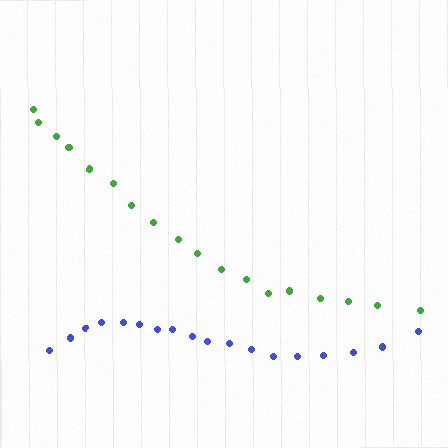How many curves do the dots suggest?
There are 2 distinct paths.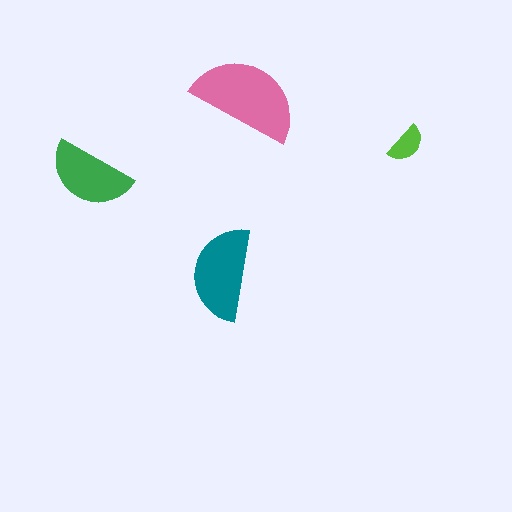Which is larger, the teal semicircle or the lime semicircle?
The teal one.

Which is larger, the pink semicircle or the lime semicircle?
The pink one.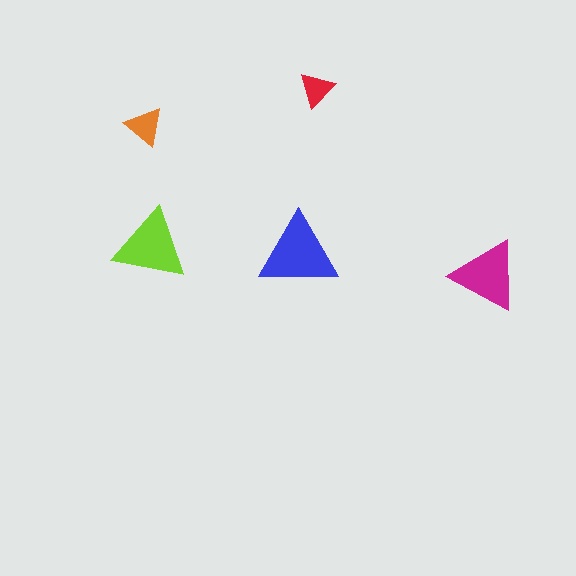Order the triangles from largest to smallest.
the blue one, the lime one, the magenta one, the orange one, the red one.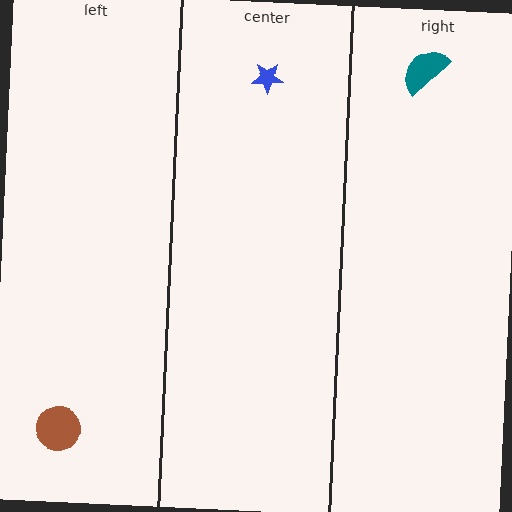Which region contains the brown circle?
The left region.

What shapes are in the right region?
The teal semicircle.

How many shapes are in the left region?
1.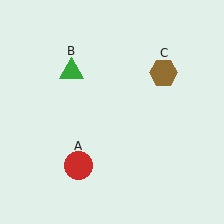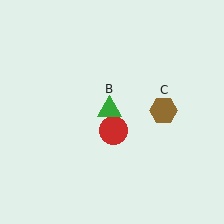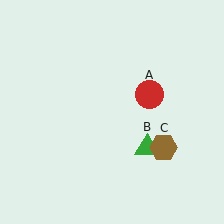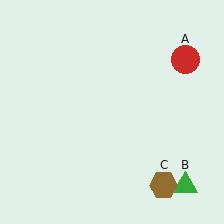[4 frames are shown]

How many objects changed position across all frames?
3 objects changed position: red circle (object A), green triangle (object B), brown hexagon (object C).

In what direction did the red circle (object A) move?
The red circle (object A) moved up and to the right.